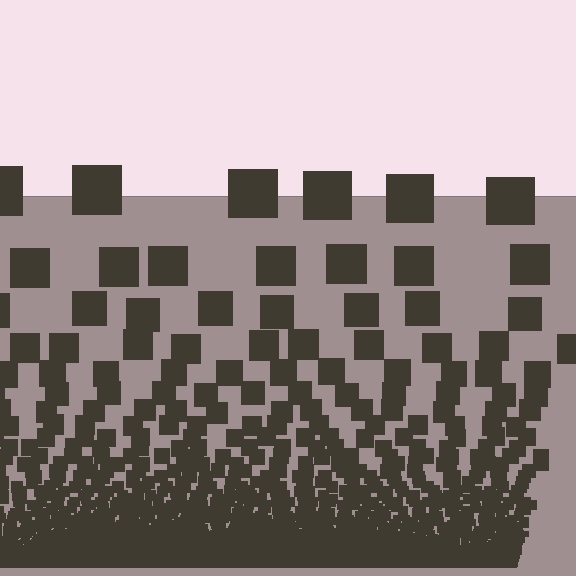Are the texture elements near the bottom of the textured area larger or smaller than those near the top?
Smaller. The gradient is inverted — elements near the bottom are smaller and denser.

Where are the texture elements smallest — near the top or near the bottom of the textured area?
Near the bottom.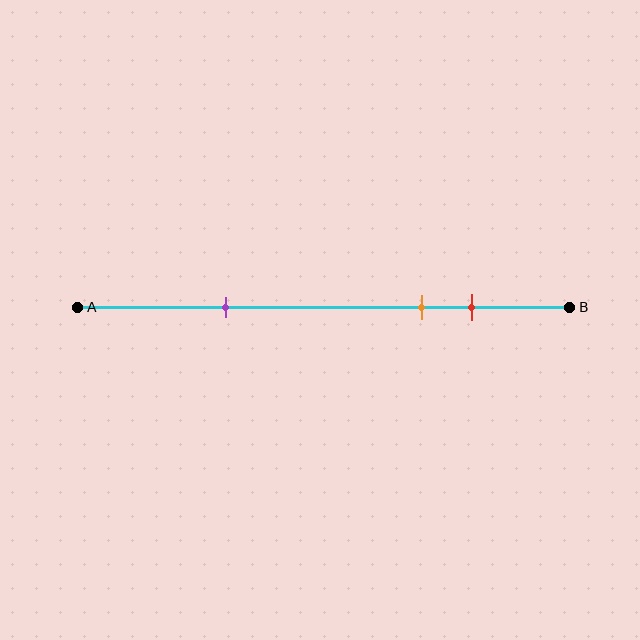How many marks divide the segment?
There are 3 marks dividing the segment.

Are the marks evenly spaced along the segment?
No, the marks are not evenly spaced.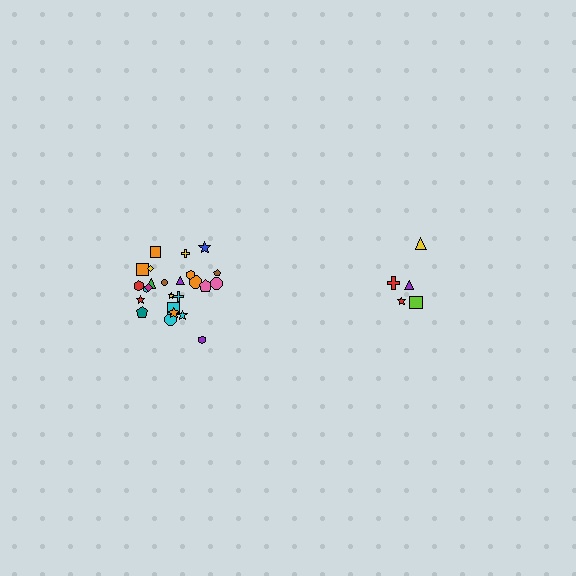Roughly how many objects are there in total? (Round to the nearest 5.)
Roughly 30 objects in total.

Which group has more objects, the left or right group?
The left group.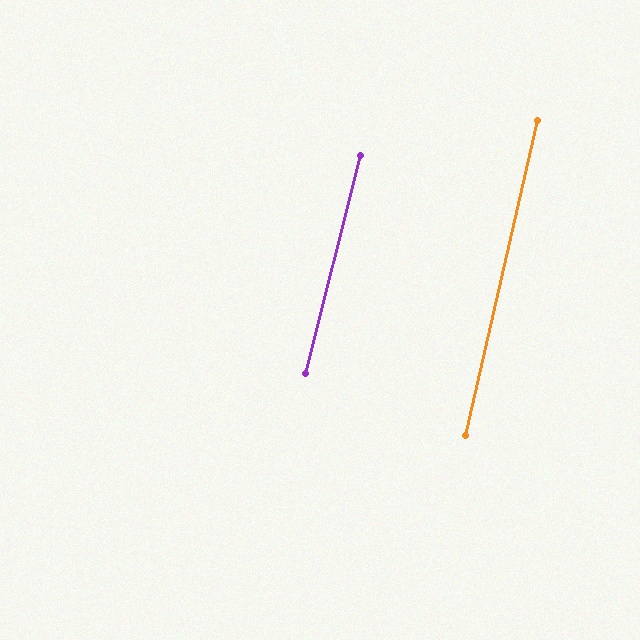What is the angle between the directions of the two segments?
Approximately 1 degree.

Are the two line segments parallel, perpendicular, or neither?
Parallel — their directions differ by only 1.4°.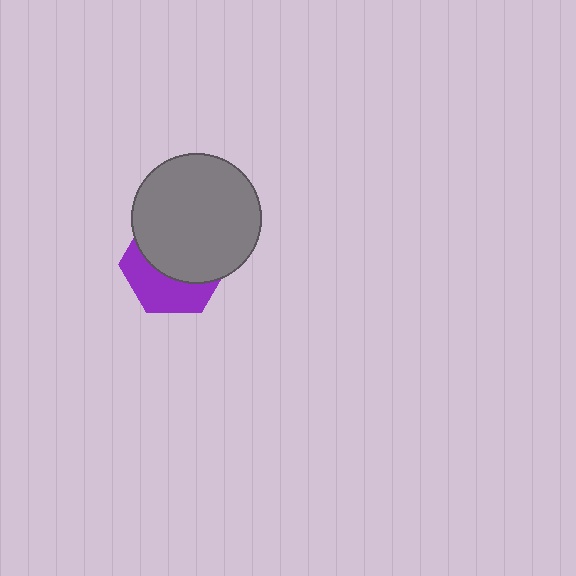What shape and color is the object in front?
The object in front is a gray circle.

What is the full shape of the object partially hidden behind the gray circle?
The partially hidden object is a purple hexagon.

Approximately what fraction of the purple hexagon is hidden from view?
Roughly 59% of the purple hexagon is hidden behind the gray circle.